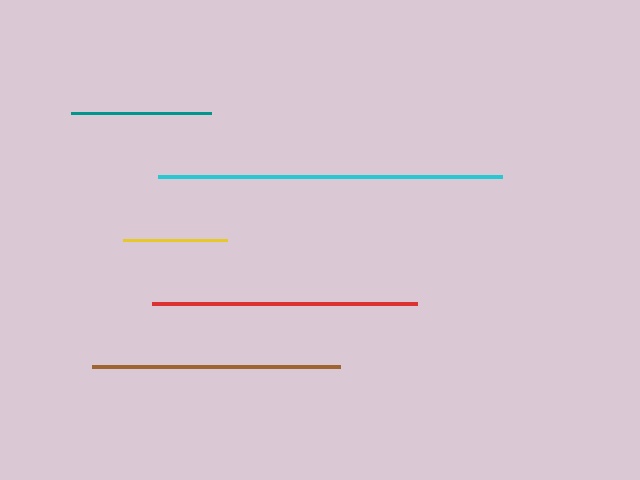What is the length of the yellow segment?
The yellow segment is approximately 103 pixels long.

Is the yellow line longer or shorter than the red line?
The red line is longer than the yellow line.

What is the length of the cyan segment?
The cyan segment is approximately 344 pixels long.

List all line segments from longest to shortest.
From longest to shortest: cyan, red, brown, teal, yellow.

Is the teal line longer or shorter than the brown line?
The brown line is longer than the teal line.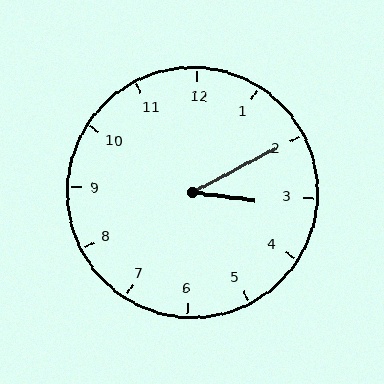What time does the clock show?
3:10.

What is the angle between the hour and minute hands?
Approximately 35 degrees.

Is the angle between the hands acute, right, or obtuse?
It is acute.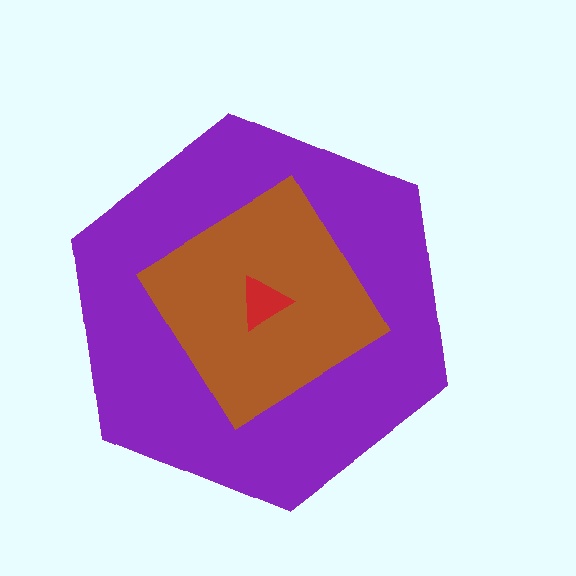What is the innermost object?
The red triangle.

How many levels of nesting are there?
3.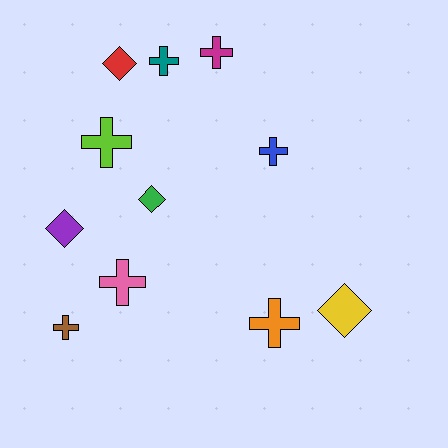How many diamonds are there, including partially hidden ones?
There are 4 diamonds.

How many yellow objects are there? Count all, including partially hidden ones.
There is 1 yellow object.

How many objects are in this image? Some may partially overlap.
There are 11 objects.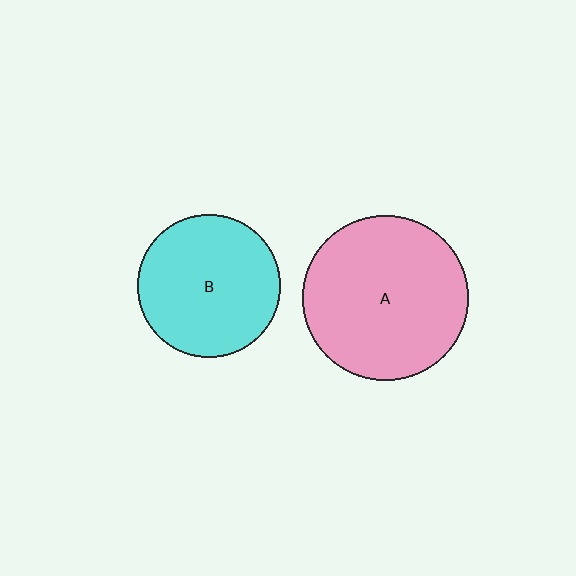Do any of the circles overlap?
No, none of the circles overlap.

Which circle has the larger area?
Circle A (pink).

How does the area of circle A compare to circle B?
Approximately 1.3 times.